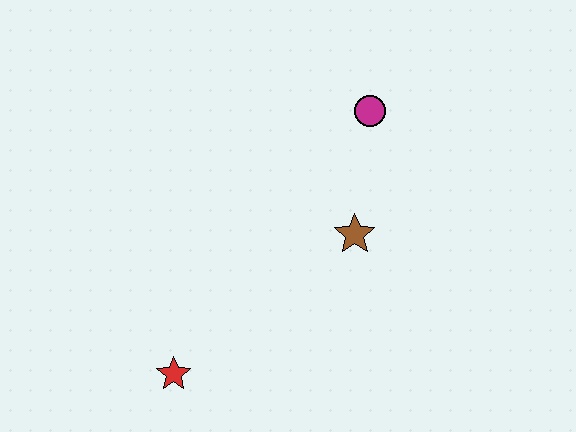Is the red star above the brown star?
No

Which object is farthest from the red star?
The magenta circle is farthest from the red star.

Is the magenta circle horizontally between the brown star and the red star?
No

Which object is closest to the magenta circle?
The brown star is closest to the magenta circle.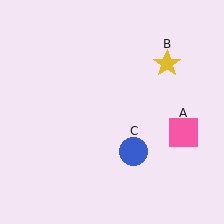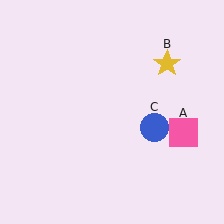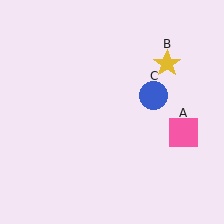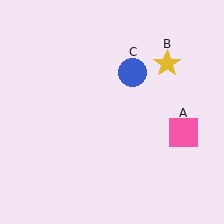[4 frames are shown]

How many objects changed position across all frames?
1 object changed position: blue circle (object C).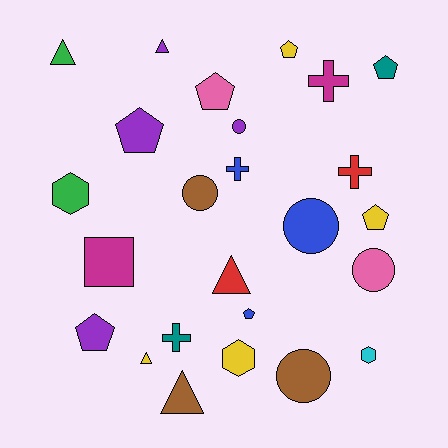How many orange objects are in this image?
There are no orange objects.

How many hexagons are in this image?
There are 3 hexagons.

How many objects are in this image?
There are 25 objects.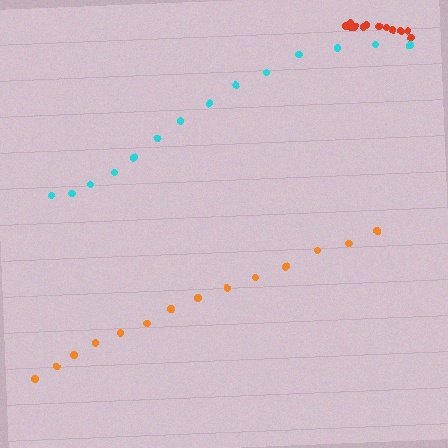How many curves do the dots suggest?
There are 3 distinct paths.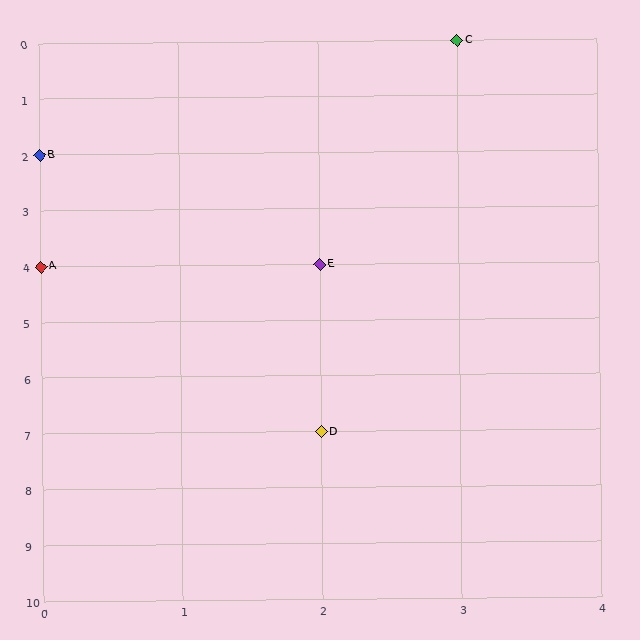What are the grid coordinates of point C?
Point C is at grid coordinates (3, 0).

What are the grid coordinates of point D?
Point D is at grid coordinates (2, 7).